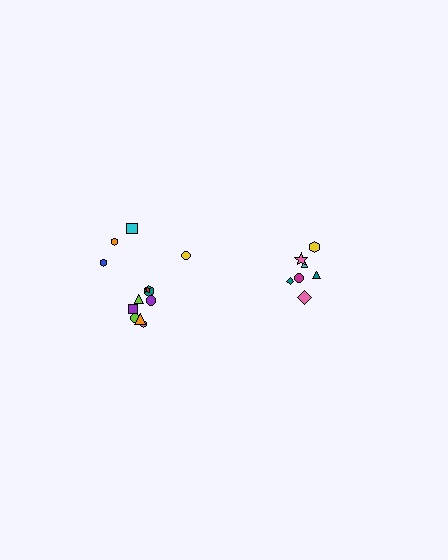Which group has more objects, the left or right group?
The left group.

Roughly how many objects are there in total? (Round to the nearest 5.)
Roughly 20 objects in total.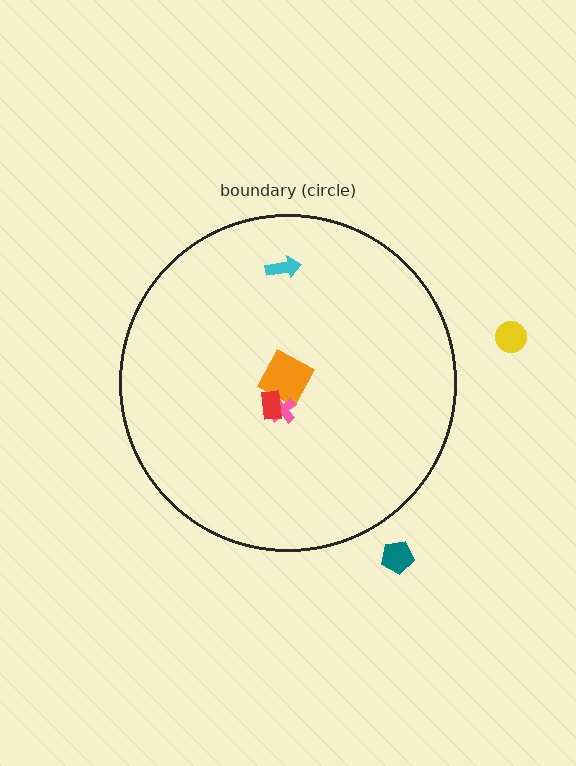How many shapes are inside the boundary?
4 inside, 2 outside.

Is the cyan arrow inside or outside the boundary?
Inside.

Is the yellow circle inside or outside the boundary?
Outside.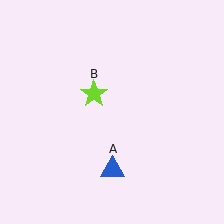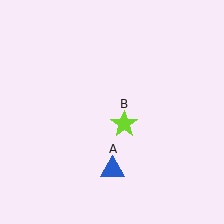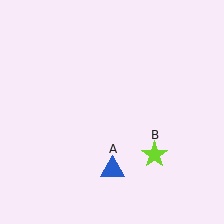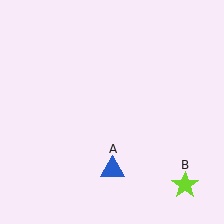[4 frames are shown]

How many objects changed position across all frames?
1 object changed position: lime star (object B).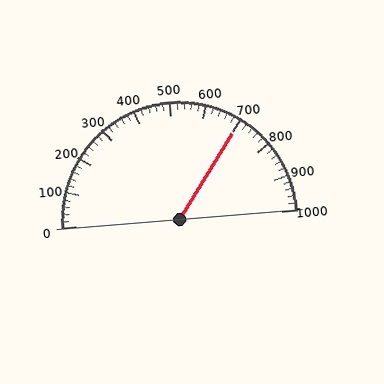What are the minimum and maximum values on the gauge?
The gauge ranges from 0 to 1000.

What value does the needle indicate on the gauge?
The needle indicates approximately 700.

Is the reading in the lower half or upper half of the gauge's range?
The reading is in the upper half of the range (0 to 1000).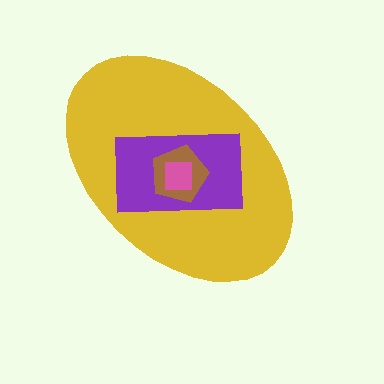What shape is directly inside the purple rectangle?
The brown pentagon.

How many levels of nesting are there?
4.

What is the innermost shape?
The pink square.